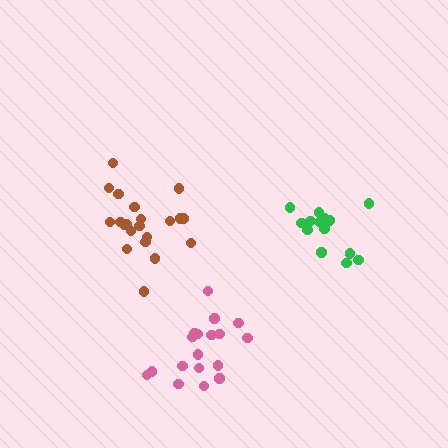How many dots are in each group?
Group 1: 18 dots, Group 2: 21 dots, Group 3: 15 dots (54 total).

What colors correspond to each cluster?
The clusters are colored: pink, brown, green.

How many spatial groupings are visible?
There are 3 spatial groupings.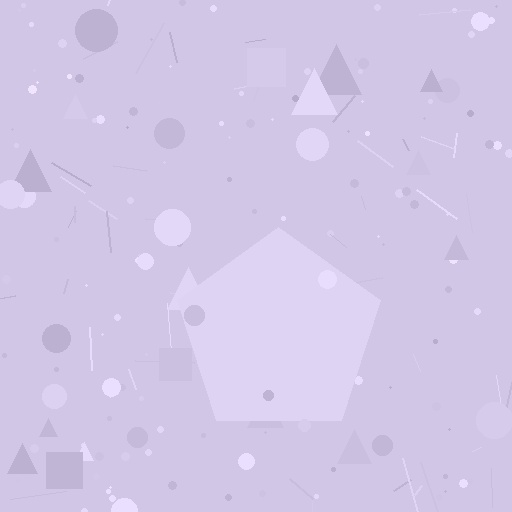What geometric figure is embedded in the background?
A pentagon is embedded in the background.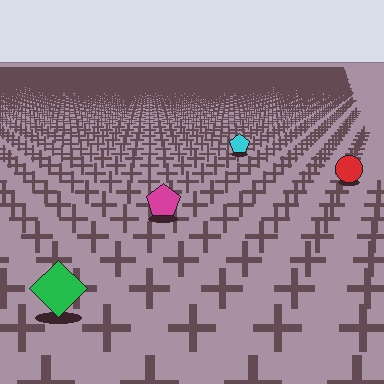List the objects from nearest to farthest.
From nearest to farthest: the green diamond, the magenta pentagon, the red circle, the cyan pentagon.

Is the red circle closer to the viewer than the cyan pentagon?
Yes. The red circle is closer — you can tell from the texture gradient: the ground texture is coarser near it.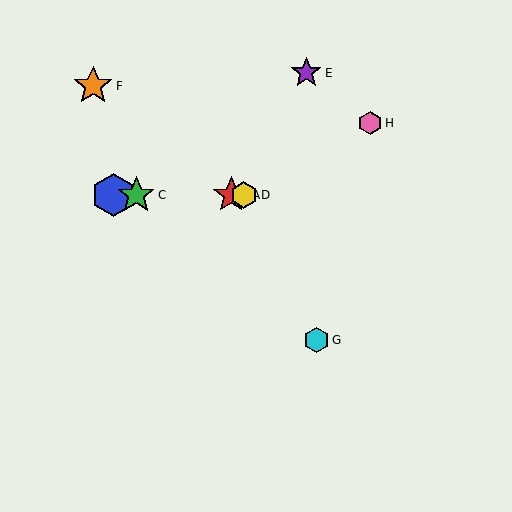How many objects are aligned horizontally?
4 objects (A, B, C, D) are aligned horizontally.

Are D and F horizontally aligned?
No, D is at y≈195 and F is at y≈86.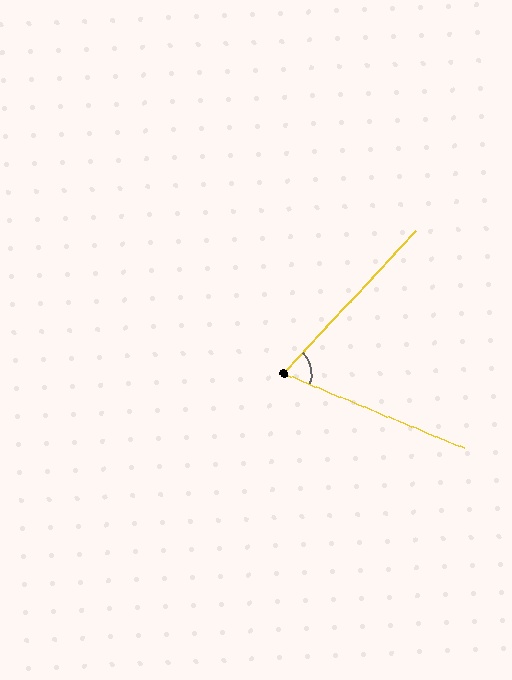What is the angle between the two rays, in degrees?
Approximately 69 degrees.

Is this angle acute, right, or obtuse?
It is acute.